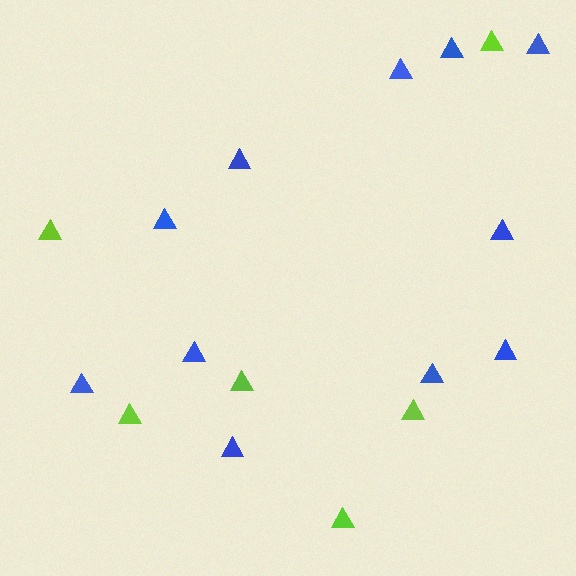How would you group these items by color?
There are 2 groups: one group of lime triangles (6) and one group of blue triangles (11).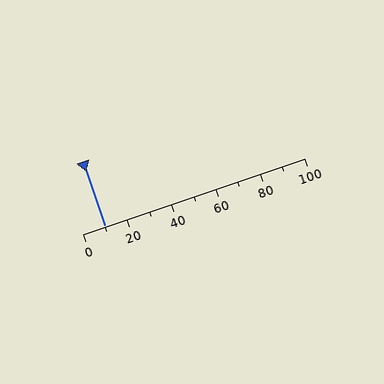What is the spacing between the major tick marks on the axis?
The major ticks are spaced 20 apart.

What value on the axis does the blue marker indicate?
The marker indicates approximately 10.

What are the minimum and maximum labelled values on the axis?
The axis runs from 0 to 100.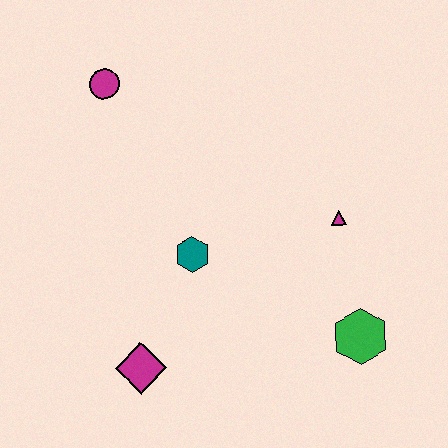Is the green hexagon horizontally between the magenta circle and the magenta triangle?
No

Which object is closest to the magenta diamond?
The teal hexagon is closest to the magenta diamond.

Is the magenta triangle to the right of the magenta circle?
Yes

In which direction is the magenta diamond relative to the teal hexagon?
The magenta diamond is below the teal hexagon.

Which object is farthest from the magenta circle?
The green hexagon is farthest from the magenta circle.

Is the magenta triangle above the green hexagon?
Yes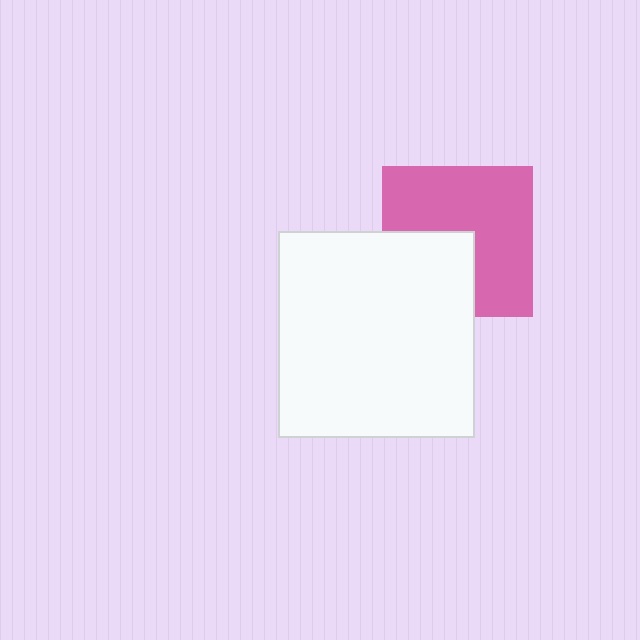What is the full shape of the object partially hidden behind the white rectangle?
The partially hidden object is a pink square.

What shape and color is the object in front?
The object in front is a white rectangle.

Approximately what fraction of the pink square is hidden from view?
Roughly 35% of the pink square is hidden behind the white rectangle.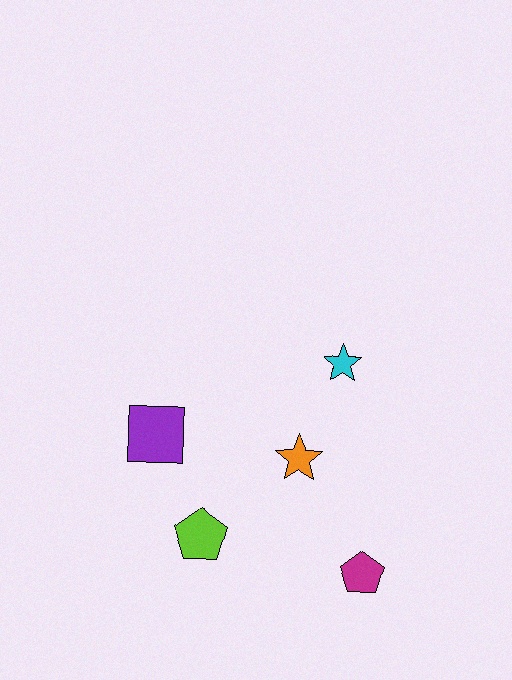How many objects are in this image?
There are 5 objects.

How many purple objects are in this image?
There is 1 purple object.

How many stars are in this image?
There are 2 stars.